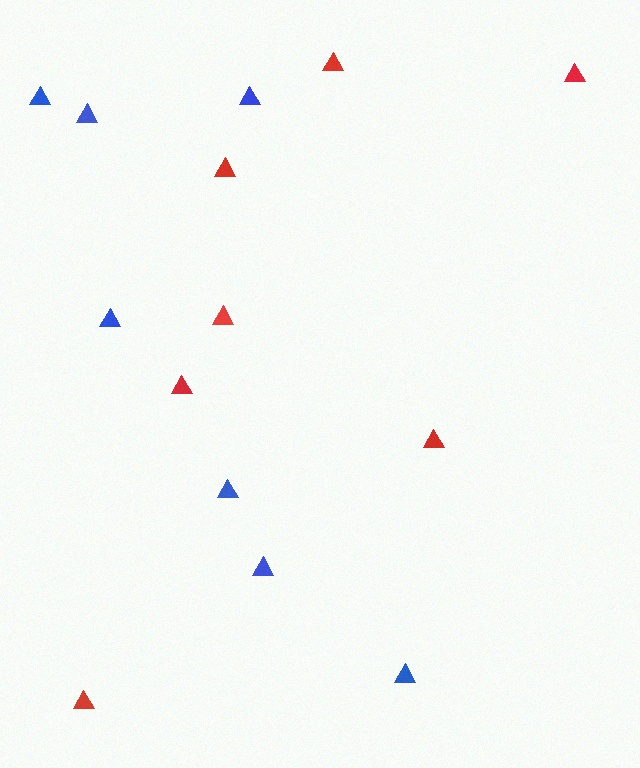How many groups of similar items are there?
There are 2 groups: one group of blue triangles (7) and one group of red triangles (7).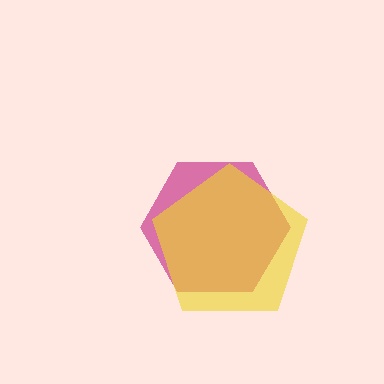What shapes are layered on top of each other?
The layered shapes are: a magenta hexagon, a yellow pentagon.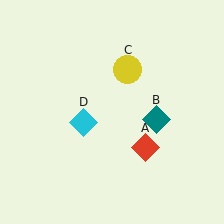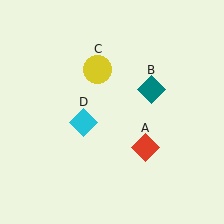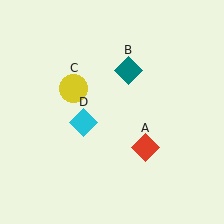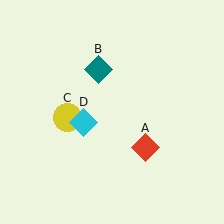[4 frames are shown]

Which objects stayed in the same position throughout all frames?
Red diamond (object A) and cyan diamond (object D) remained stationary.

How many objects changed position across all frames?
2 objects changed position: teal diamond (object B), yellow circle (object C).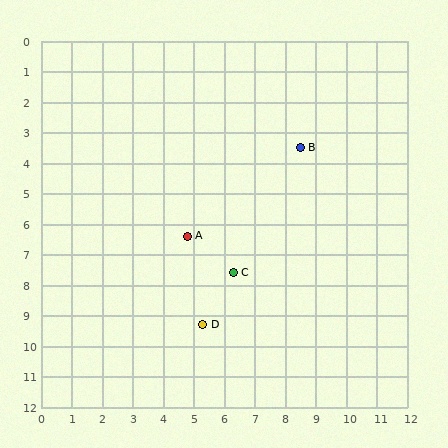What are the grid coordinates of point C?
Point C is at approximately (6.3, 7.6).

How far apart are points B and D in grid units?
Points B and D are about 6.6 grid units apart.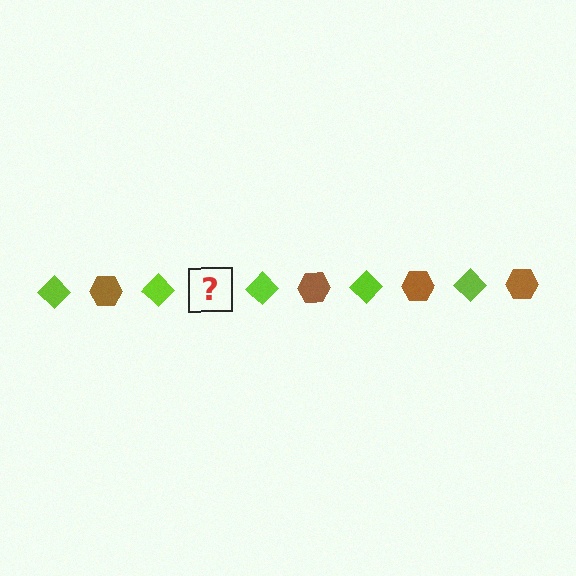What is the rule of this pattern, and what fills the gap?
The rule is that the pattern alternates between lime diamond and brown hexagon. The gap should be filled with a brown hexagon.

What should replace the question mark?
The question mark should be replaced with a brown hexagon.